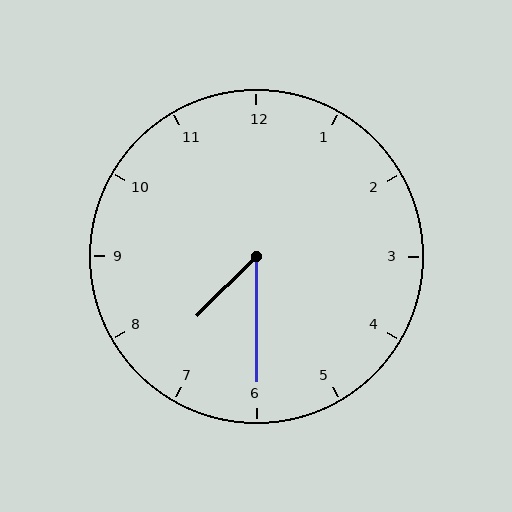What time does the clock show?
7:30.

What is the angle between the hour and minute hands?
Approximately 45 degrees.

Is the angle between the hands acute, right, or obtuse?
It is acute.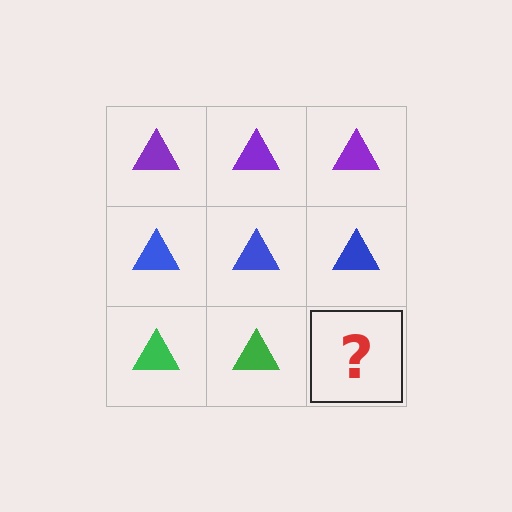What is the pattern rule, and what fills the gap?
The rule is that each row has a consistent color. The gap should be filled with a green triangle.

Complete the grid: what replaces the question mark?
The question mark should be replaced with a green triangle.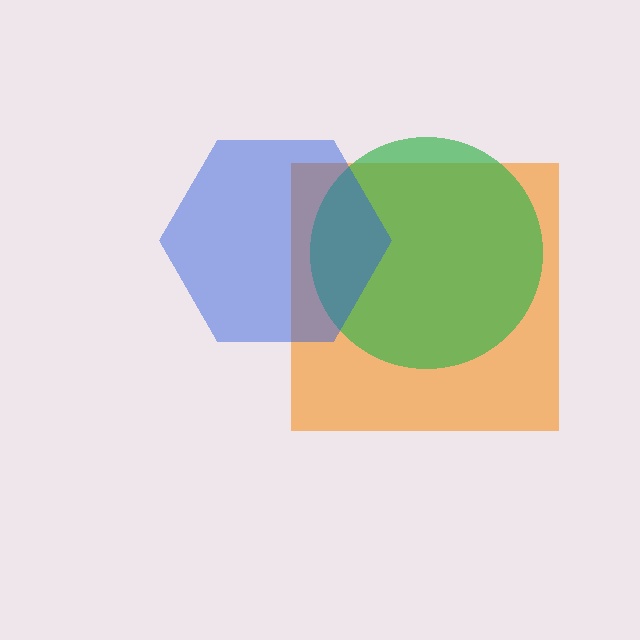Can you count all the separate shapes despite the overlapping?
Yes, there are 3 separate shapes.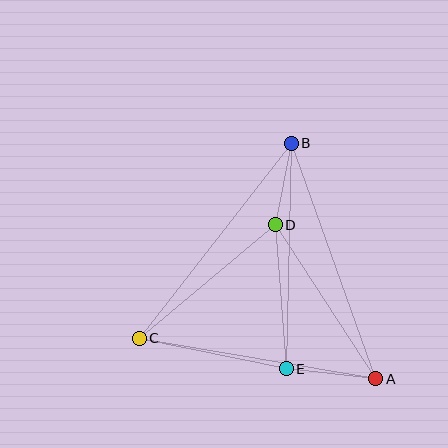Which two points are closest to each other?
Points B and D are closest to each other.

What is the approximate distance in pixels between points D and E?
The distance between D and E is approximately 145 pixels.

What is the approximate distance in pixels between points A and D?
The distance between A and D is approximately 184 pixels.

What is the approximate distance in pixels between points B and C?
The distance between B and C is approximately 247 pixels.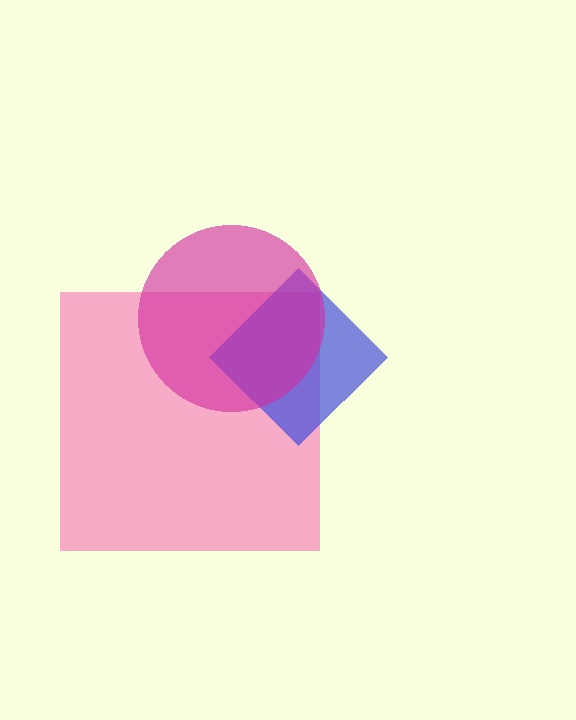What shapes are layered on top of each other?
The layered shapes are: a pink square, a blue diamond, a magenta circle.